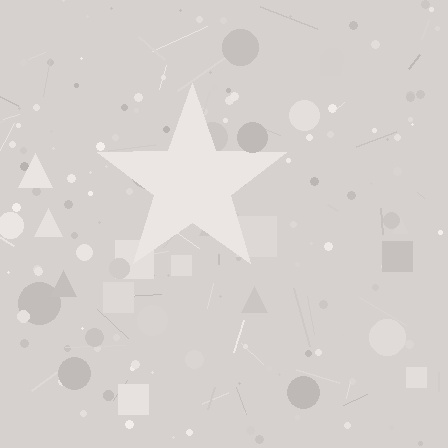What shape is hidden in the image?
A star is hidden in the image.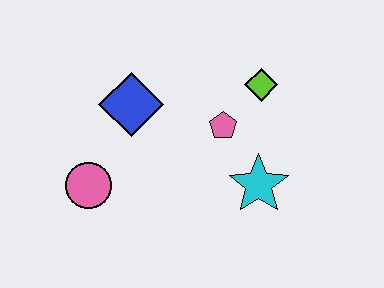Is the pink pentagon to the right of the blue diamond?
Yes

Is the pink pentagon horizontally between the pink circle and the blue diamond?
No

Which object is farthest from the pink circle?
The lime diamond is farthest from the pink circle.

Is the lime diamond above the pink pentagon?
Yes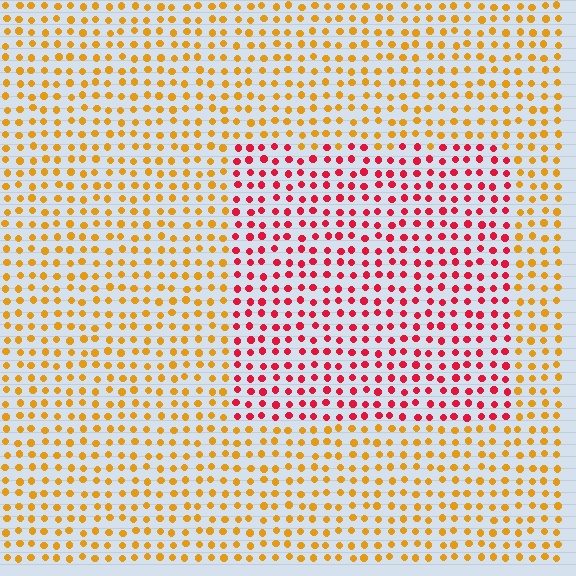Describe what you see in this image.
The image is filled with small orange elements in a uniform arrangement. A rectangle-shaped region is visible where the elements are tinted to a slightly different hue, forming a subtle color boundary.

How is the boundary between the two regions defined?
The boundary is defined purely by a slight shift in hue (about 50 degrees). Spacing, size, and orientation are identical on both sides.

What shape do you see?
I see a rectangle.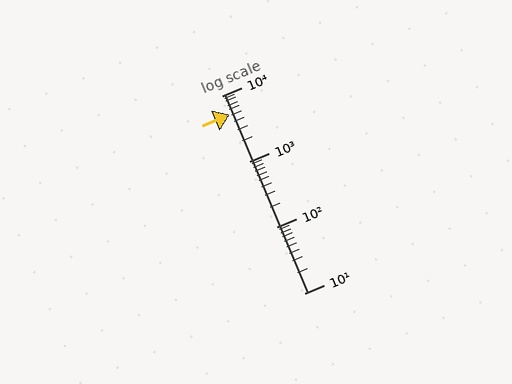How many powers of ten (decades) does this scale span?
The scale spans 3 decades, from 10 to 10000.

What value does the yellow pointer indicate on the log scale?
The pointer indicates approximately 5100.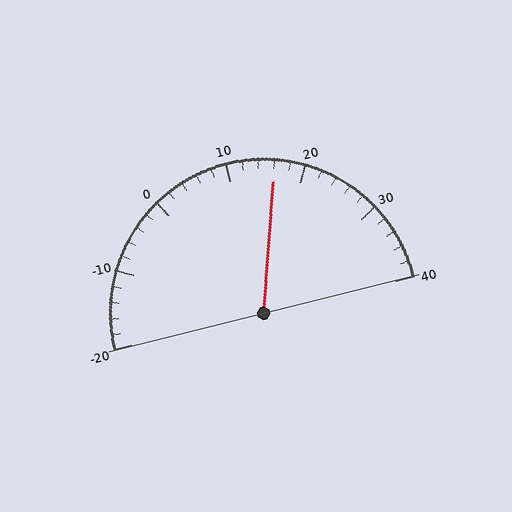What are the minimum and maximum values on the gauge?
The gauge ranges from -20 to 40.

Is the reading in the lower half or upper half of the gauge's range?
The reading is in the upper half of the range (-20 to 40).